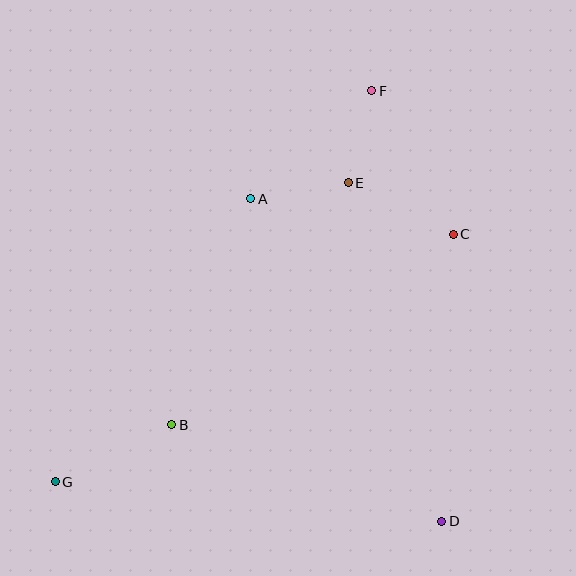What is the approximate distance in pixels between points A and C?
The distance between A and C is approximately 206 pixels.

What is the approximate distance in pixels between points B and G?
The distance between B and G is approximately 130 pixels.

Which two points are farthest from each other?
Points F and G are farthest from each other.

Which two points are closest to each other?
Points E and F are closest to each other.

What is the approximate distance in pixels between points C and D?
The distance between C and D is approximately 287 pixels.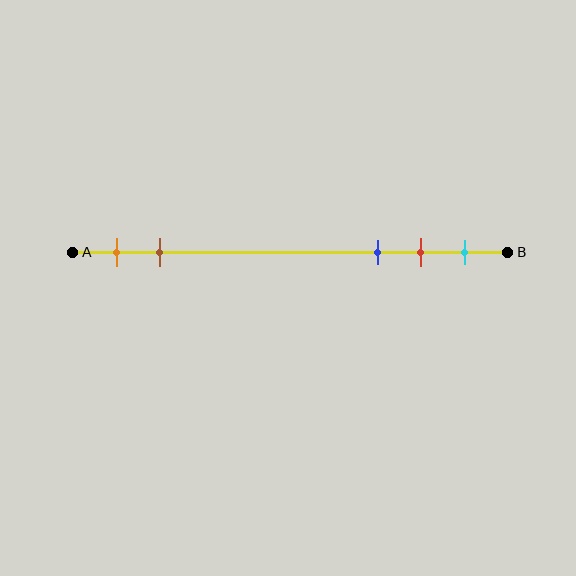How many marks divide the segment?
There are 5 marks dividing the segment.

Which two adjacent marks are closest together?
The red and cyan marks are the closest adjacent pair.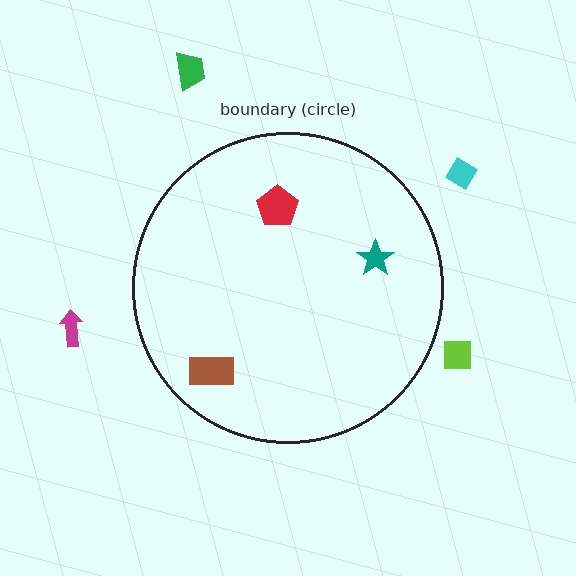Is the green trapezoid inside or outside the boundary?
Outside.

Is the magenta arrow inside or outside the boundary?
Outside.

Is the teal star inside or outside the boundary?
Inside.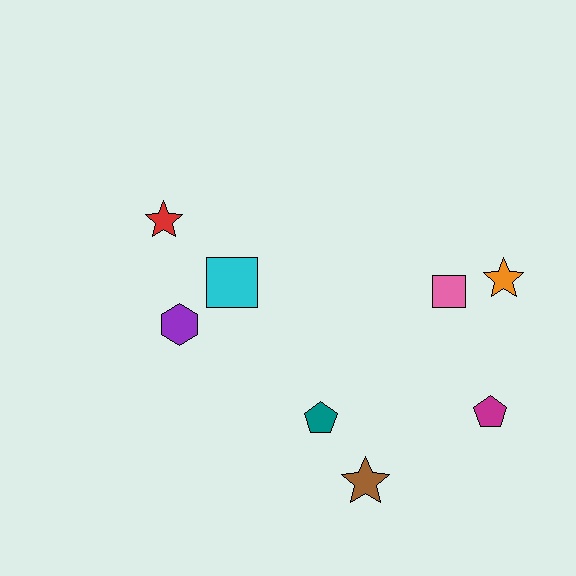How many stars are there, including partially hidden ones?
There are 3 stars.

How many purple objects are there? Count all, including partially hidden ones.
There is 1 purple object.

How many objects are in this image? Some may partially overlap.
There are 8 objects.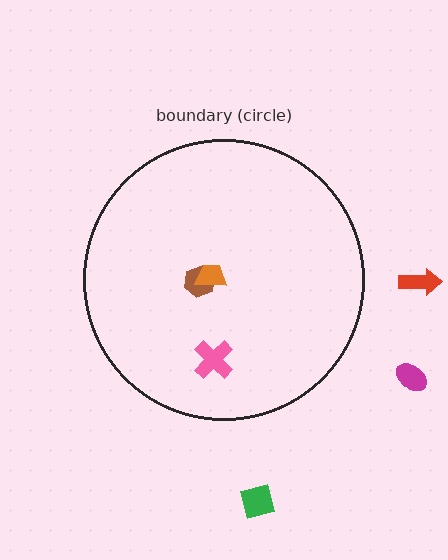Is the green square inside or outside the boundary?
Outside.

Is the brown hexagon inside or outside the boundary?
Inside.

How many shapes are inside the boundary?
3 inside, 3 outside.